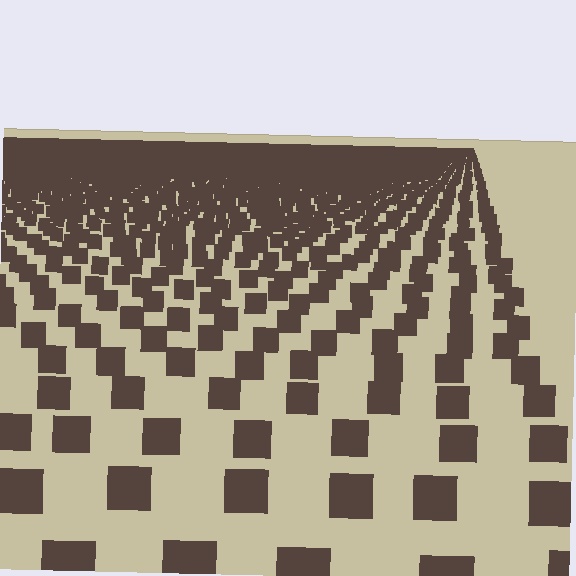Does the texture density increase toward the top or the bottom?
Density increases toward the top.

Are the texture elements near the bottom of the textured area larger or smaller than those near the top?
Larger. Near the bottom, elements are closer to the viewer and appear at a bigger on-screen size.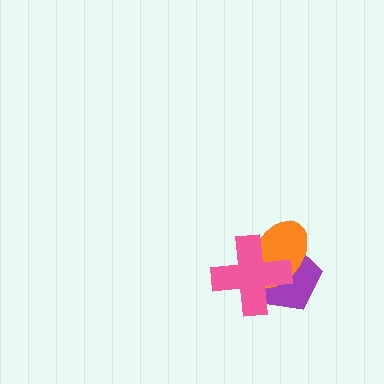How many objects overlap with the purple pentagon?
2 objects overlap with the purple pentagon.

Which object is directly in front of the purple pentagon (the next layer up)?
The orange ellipse is directly in front of the purple pentagon.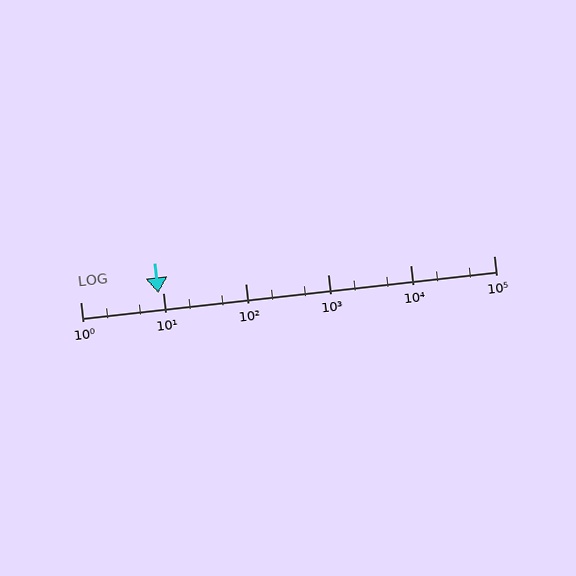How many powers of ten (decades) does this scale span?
The scale spans 5 decades, from 1 to 100000.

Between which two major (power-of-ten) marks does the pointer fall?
The pointer is between 1 and 10.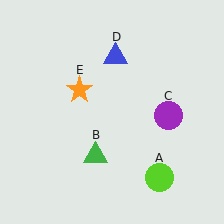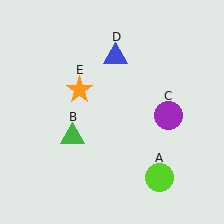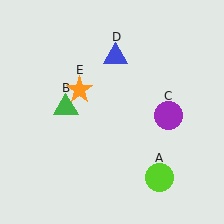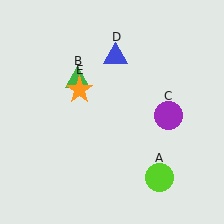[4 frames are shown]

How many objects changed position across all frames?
1 object changed position: green triangle (object B).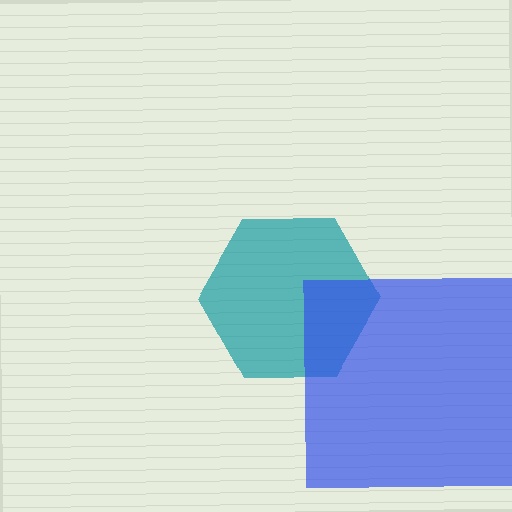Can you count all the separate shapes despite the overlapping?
Yes, there are 2 separate shapes.